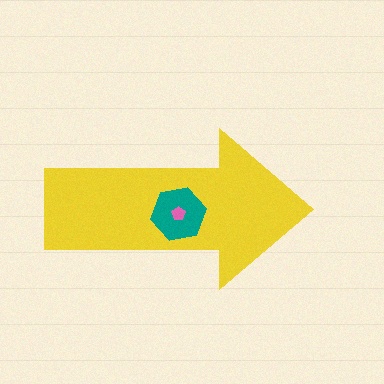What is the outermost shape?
The yellow arrow.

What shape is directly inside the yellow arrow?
The teal hexagon.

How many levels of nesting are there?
3.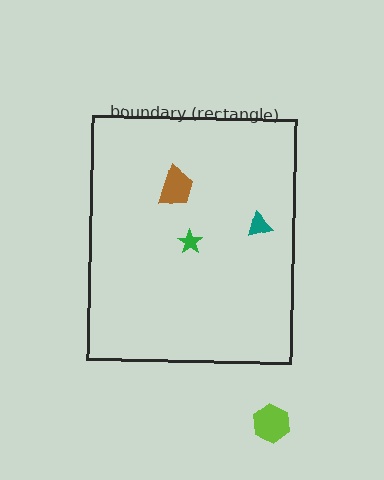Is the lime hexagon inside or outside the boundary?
Outside.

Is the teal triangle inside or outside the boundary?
Inside.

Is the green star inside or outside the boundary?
Inside.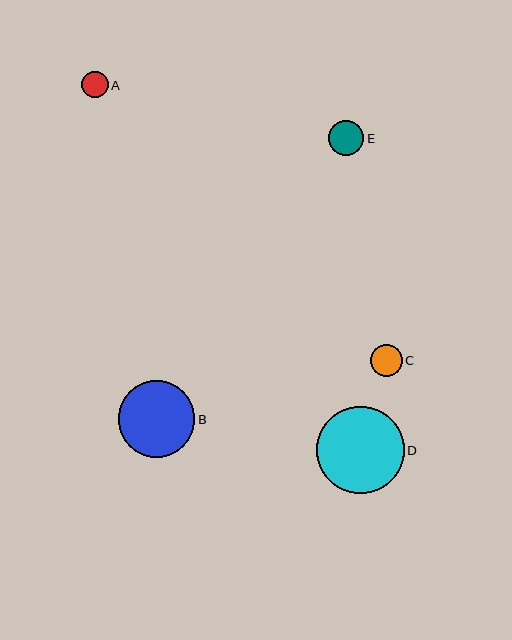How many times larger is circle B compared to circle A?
Circle B is approximately 2.9 times the size of circle A.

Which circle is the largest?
Circle D is the largest with a size of approximately 88 pixels.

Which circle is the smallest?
Circle A is the smallest with a size of approximately 26 pixels.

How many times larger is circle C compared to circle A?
Circle C is approximately 1.2 times the size of circle A.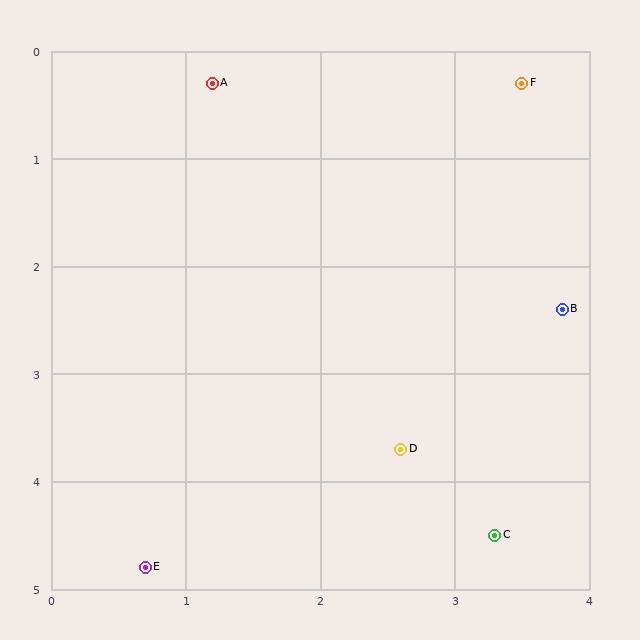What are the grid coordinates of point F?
Point F is at approximately (3.5, 0.3).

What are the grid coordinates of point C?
Point C is at approximately (3.3, 4.5).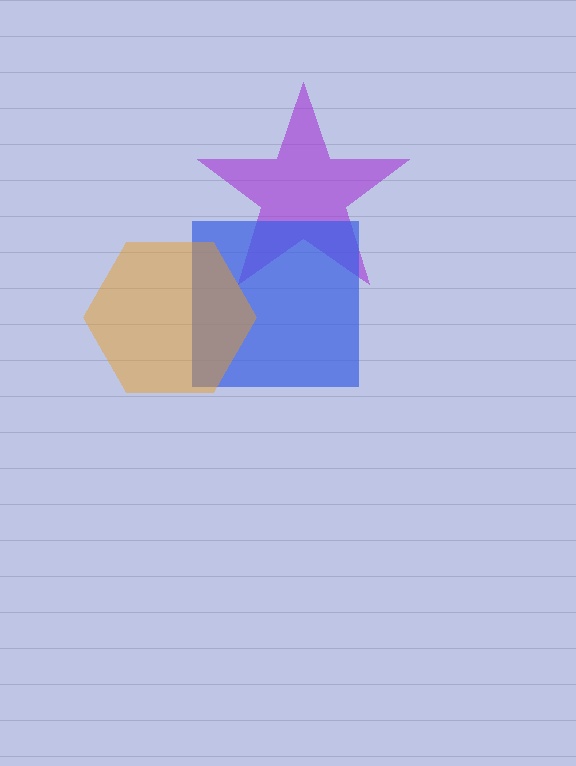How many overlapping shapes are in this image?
There are 3 overlapping shapes in the image.